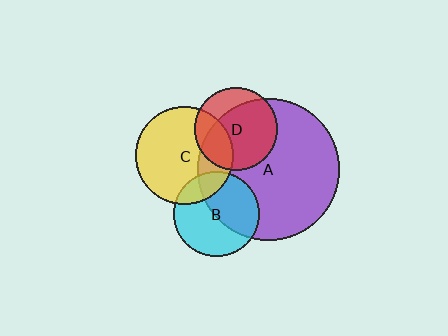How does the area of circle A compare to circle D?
Approximately 2.9 times.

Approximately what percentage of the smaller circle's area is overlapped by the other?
Approximately 70%.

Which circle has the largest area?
Circle A (purple).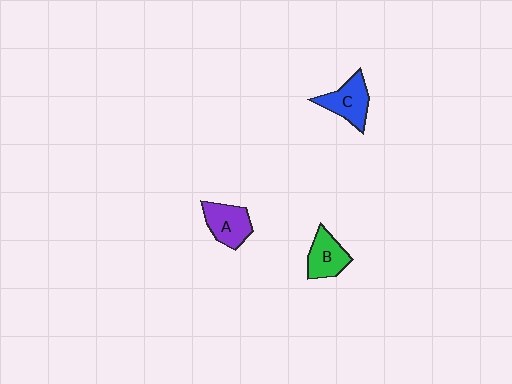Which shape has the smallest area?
Shape B (green).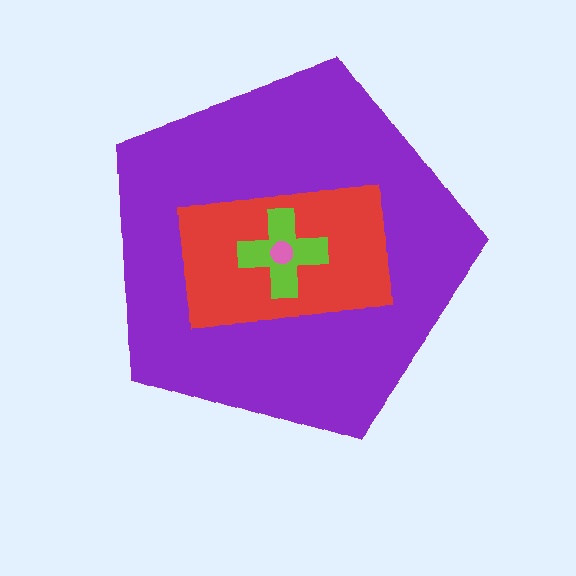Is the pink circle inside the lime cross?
Yes.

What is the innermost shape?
The pink circle.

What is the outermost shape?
The purple pentagon.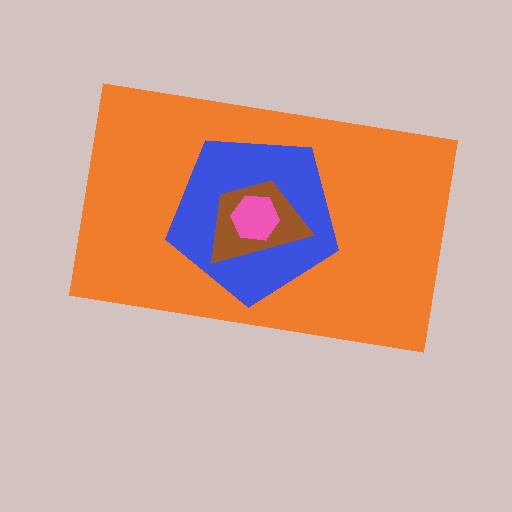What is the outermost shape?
The orange rectangle.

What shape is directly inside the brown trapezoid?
The pink hexagon.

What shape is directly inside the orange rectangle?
The blue pentagon.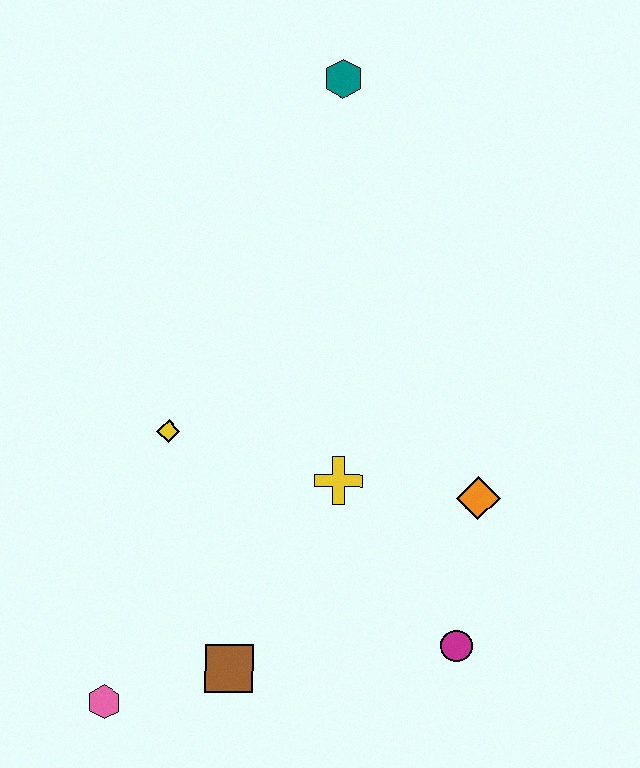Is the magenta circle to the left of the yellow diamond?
No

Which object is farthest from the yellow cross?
The teal hexagon is farthest from the yellow cross.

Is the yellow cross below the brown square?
No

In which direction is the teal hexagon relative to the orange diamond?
The teal hexagon is above the orange diamond.